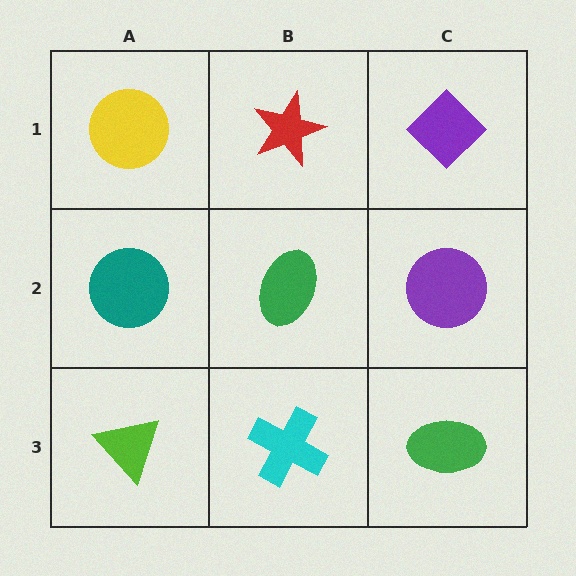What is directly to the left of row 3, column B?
A lime triangle.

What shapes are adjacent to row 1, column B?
A green ellipse (row 2, column B), a yellow circle (row 1, column A), a purple diamond (row 1, column C).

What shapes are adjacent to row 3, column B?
A green ellipse (row 2, column B), a lime triangle (row 3, column A), a green ellipse (row 3, column C).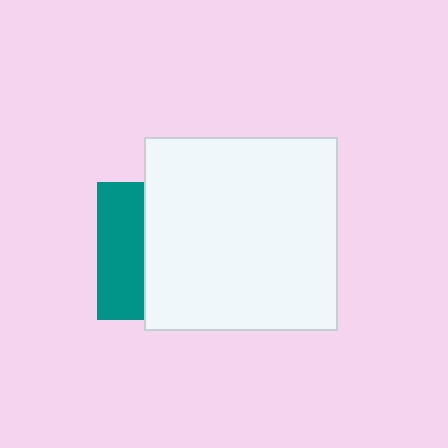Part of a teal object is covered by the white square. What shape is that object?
It is a square.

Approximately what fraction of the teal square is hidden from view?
Roughly 67% of the teal square is hidden behind the white square.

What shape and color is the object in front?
The object in front is a white square.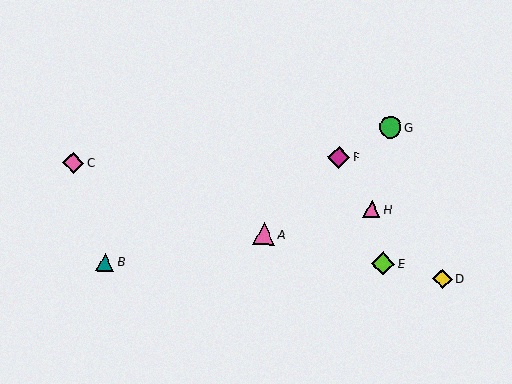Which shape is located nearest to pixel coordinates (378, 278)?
The lime diamond (labeled E) at (383, 264) is nearest to that location.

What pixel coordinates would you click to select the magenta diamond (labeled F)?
Click at (339, 157) to select the magenta diamond F.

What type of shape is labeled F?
Shape F is a magenta diamond.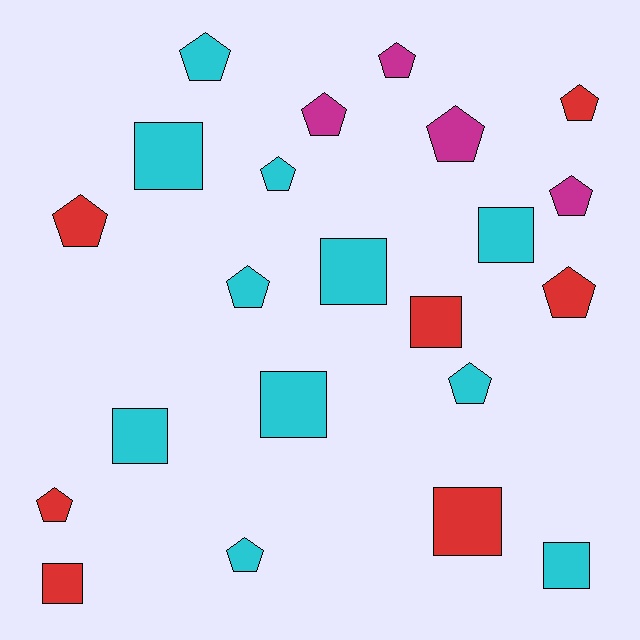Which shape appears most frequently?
Pentagon, with 13 objects.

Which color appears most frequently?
Cyan, with 11 objects.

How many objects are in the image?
There are 22 objects.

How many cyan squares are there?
There are 6 cyan squares.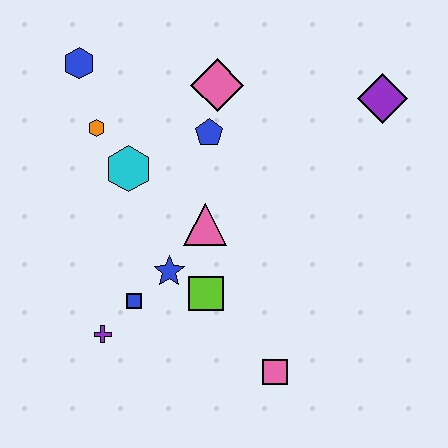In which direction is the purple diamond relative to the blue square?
The purple diamond is to the right of the blue square.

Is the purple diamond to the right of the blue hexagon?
Yes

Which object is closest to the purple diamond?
The pink diamond is closest to the purple diamond.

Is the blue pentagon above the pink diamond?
No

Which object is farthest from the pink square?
The blue hexagon is farthest from the pink square.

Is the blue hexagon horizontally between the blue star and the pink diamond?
No